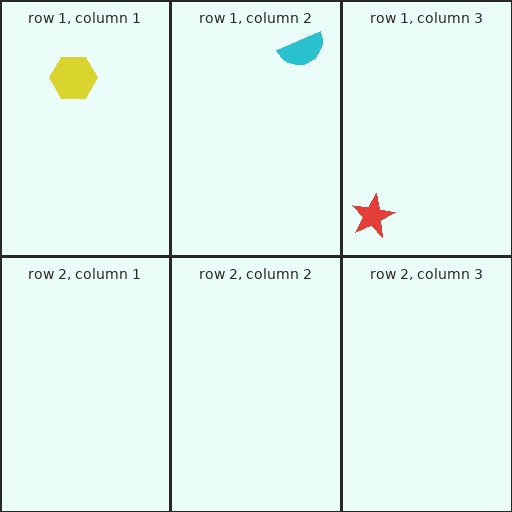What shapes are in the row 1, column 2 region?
The cyan semicircle.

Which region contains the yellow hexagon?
The row 1, column 1 region.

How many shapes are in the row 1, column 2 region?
1.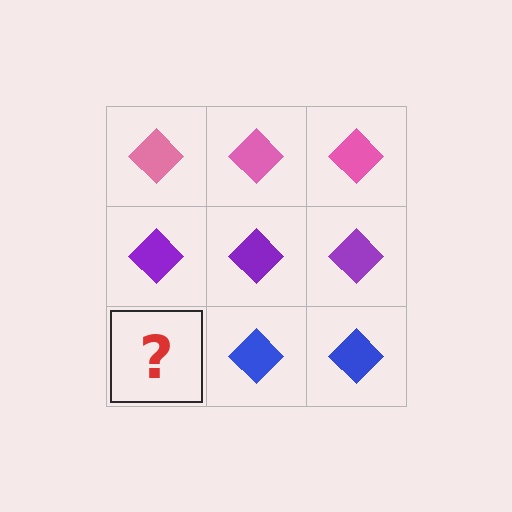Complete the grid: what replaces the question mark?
The question mark should be replaced with a blue diamond.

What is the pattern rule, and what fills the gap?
The rule is that each row has a consistent color. The gap should be filled with a blue diamond.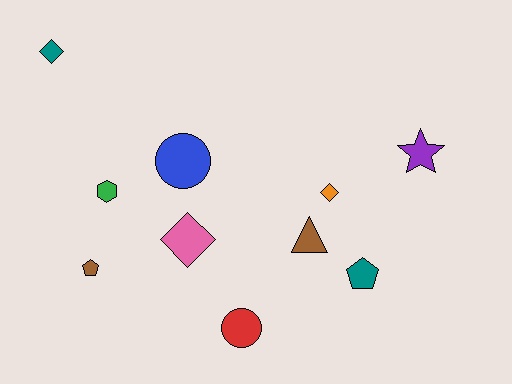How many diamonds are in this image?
There are 3 diamonds.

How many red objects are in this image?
There is 1 red object.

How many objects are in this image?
There are 10 objects.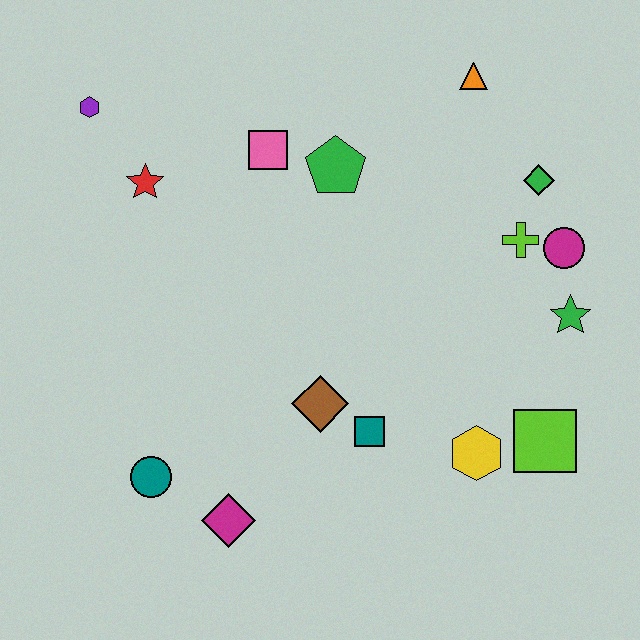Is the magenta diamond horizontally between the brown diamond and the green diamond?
No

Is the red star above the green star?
Yes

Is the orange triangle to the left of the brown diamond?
No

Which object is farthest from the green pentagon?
The magenta diamond is farthest from the green pentagon.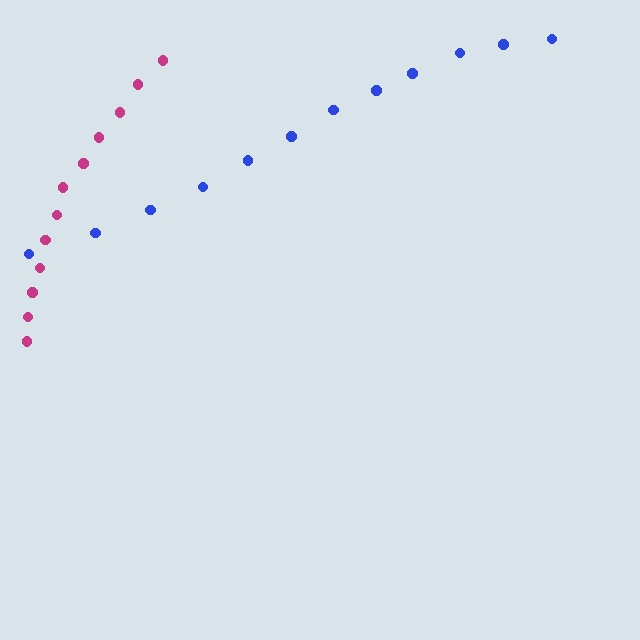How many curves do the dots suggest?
There are 2 distinct paths.